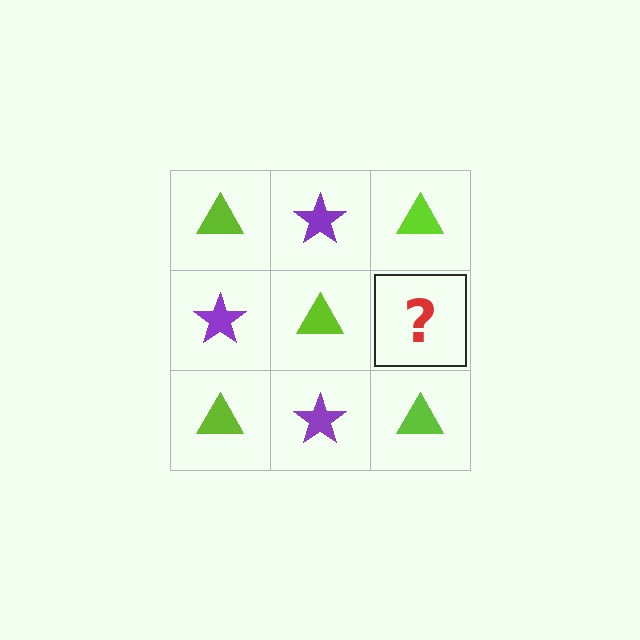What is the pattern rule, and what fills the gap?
The rule is that it alternates lime triangle and purple star in a checkerboard pattern. The gap should be filled with a purple star.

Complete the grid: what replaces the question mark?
The question mark should be replaced with a purple star.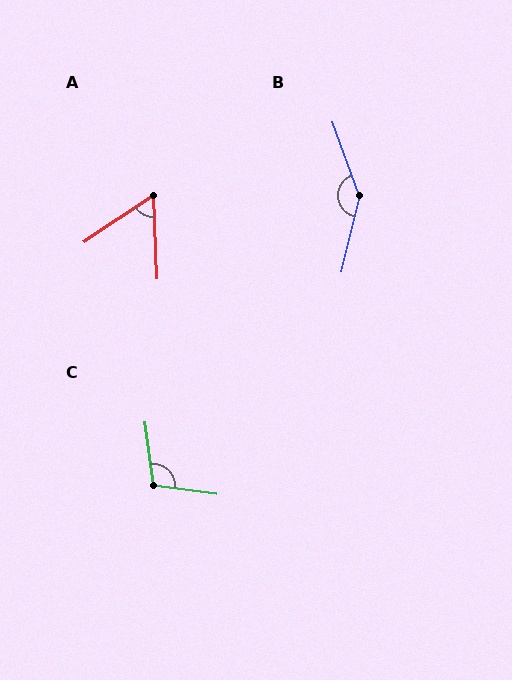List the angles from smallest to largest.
A (59°), C (105°), B (147°).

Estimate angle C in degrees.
Approximately 105 degrees.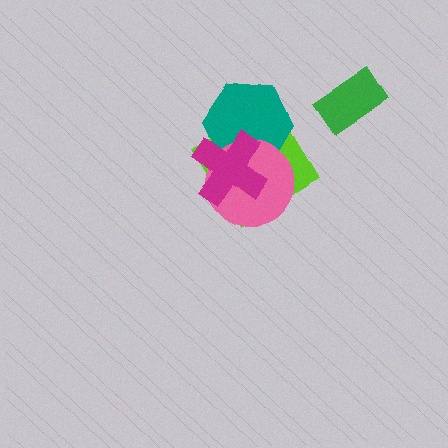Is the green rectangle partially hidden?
No, no other shape covers it.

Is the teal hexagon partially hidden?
Yes, it is partially covered by another shape.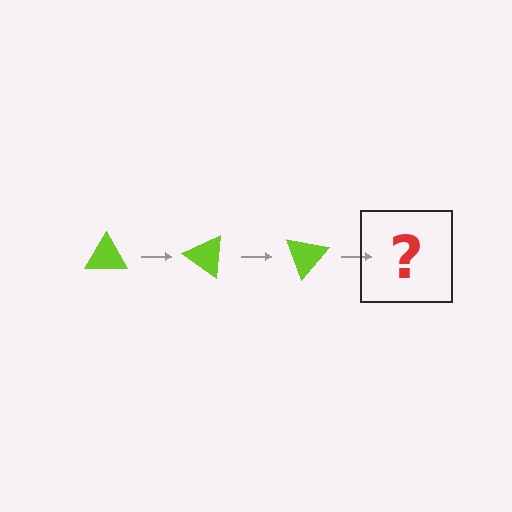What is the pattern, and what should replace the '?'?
The pattern is that the triangle rotates 35 degrees each step. The '?' should be a lime triangle rotated 105 degrees.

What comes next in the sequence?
The next element should be a lime triangle rotated 105 degrees.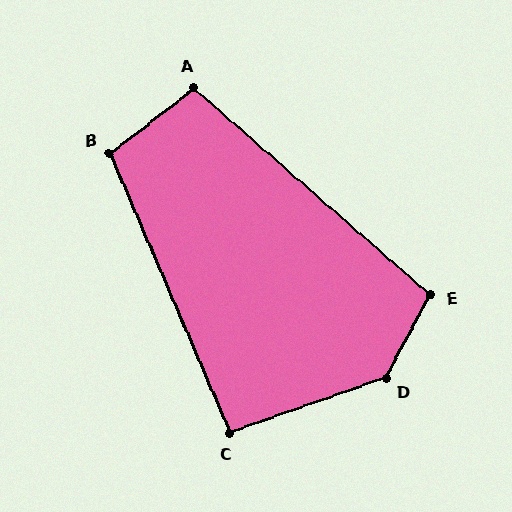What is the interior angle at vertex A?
Approximately 101 degrees (obtuse).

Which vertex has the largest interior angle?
D, at approximately 137 degrees.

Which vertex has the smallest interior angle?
C, at approximately 94 degrees.